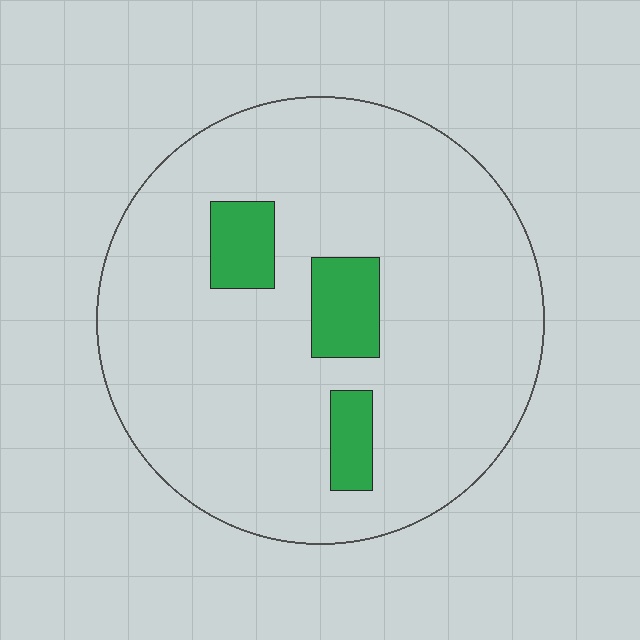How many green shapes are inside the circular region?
3.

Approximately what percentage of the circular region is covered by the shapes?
Approximately 10%.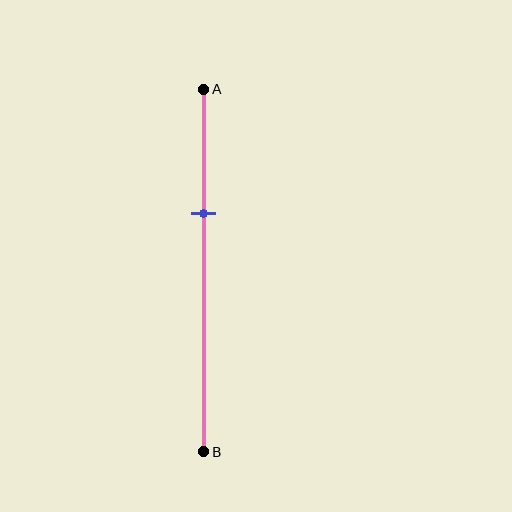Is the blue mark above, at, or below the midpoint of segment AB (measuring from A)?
The blue mark is above the midpoint of segment AB.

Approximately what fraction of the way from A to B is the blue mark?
The blue mark is approximately 35% of the way from A to B.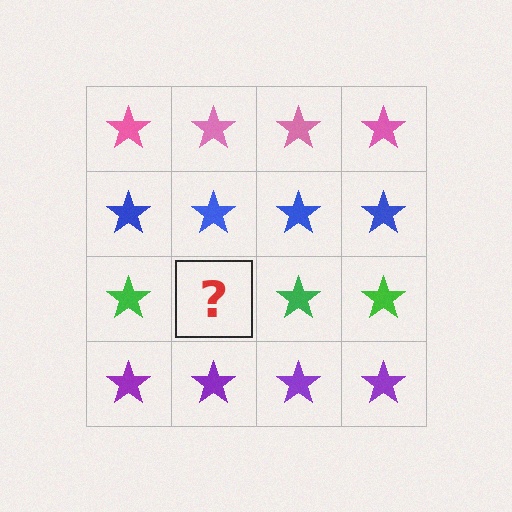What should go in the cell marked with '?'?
The missing cell should contain a green star.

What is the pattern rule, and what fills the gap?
The rule is that each row has a consistent color. The gap should be filled with a green star.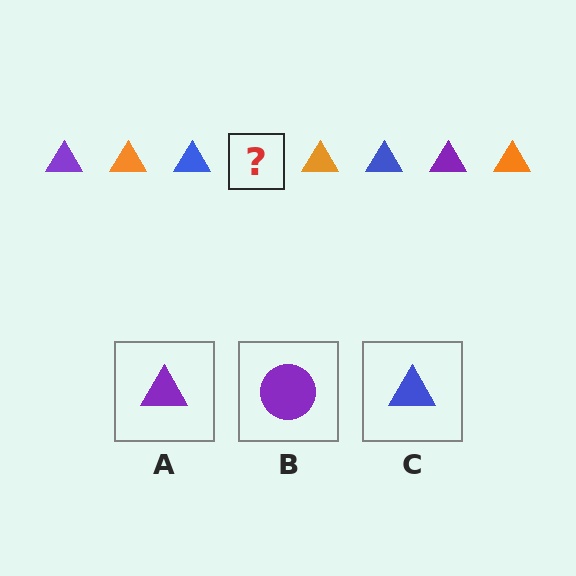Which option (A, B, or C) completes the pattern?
A.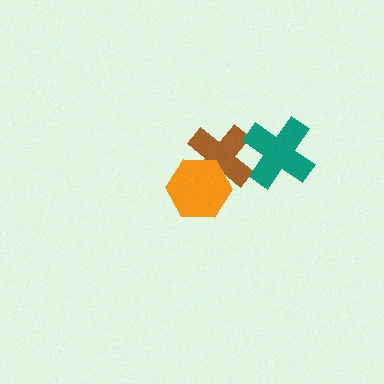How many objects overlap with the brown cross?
2 objects overlap with the brown cross.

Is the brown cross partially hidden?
Yes, it is partially covered by another shape.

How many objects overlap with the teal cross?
1 object overlaps with the teal cross.